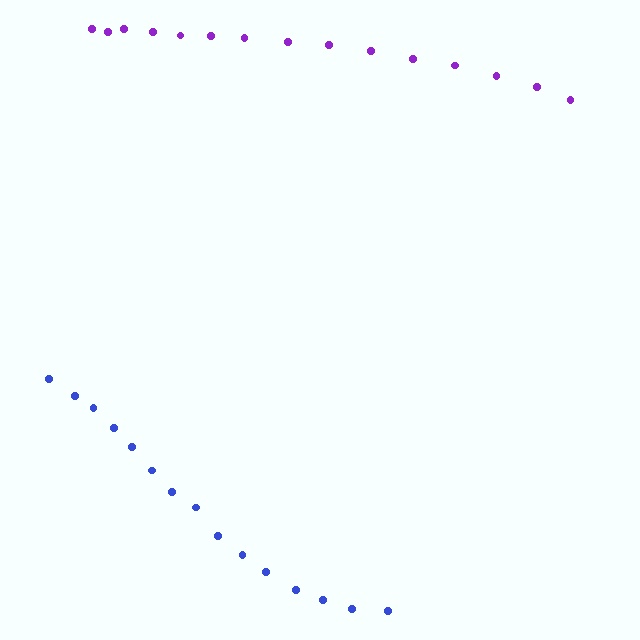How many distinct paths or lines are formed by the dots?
There are 2 distinct paths.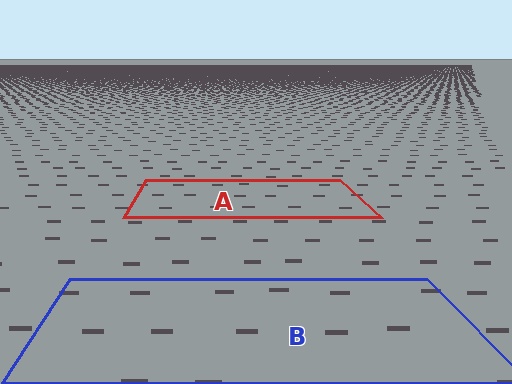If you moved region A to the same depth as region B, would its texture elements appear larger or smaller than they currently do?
They would appear larger. At a closer depth, the same texture elements are projected at a bigger on-screen size.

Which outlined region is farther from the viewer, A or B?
Region A is farther from the viewer — the texture elements inside it appear smaller and more densely packed.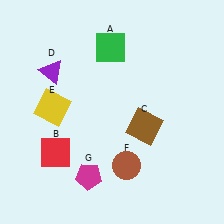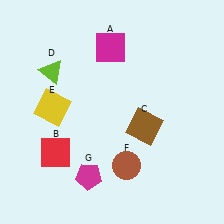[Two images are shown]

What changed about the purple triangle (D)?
In Image 1, D is purple. In Image 2, it changed to lime.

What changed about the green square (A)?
In Image 1, A is green. In Image 2, it changed to magenta.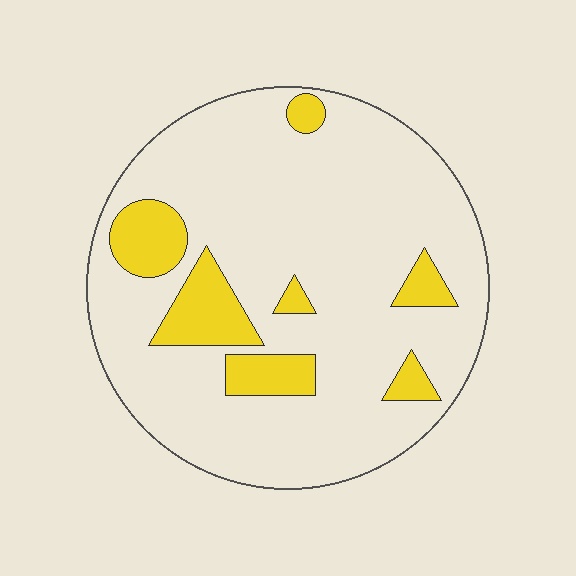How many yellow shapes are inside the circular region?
7.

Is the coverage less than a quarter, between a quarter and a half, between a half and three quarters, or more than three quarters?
Less than a quarter.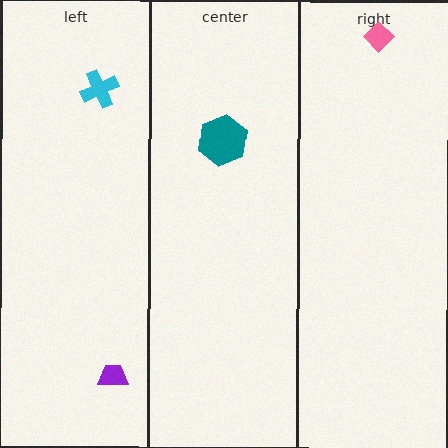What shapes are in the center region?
The teal hexagon.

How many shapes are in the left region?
2.